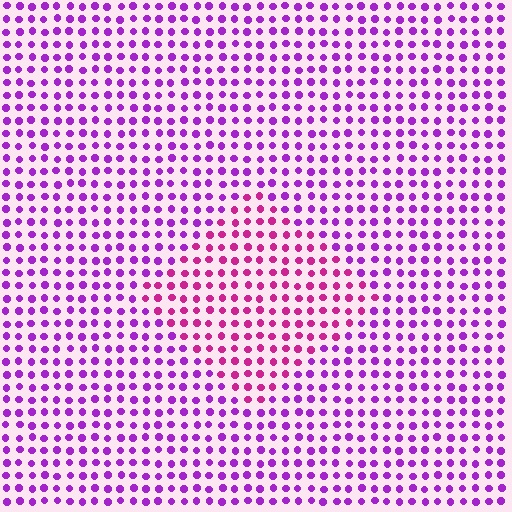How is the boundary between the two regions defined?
The boundary is defined purely by a slight shift in hue (about 35 degrees). Spacing, size, and orientation are identical on both sides.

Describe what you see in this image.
The image is filled with small purple elements in a uniform arrangement. A diamond-shaped region is visible where the elements are tinted to a slightly different hue, forming a subtle color boundary.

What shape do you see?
I see a diamond.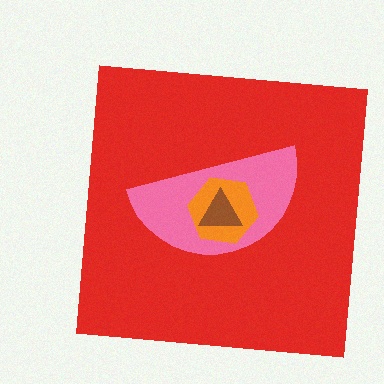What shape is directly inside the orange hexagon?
The brown triangle.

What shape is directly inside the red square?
The pink semicircle.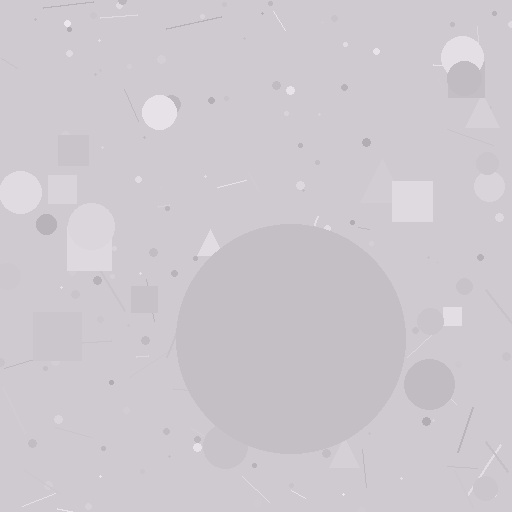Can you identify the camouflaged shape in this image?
The camouflaged shape is a circle.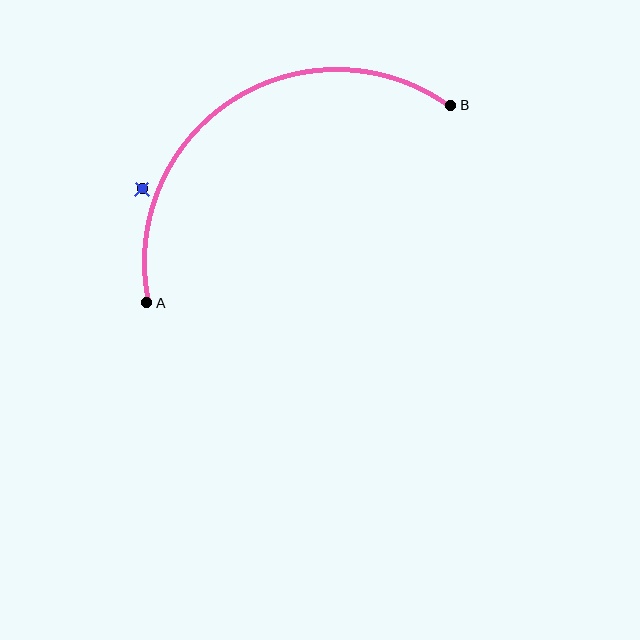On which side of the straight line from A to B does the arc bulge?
The arc bulges above the straight line connecting A and B.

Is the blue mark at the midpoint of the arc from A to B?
No — the blue mark does not lie on the arc at all. It sits slightly outside the curve.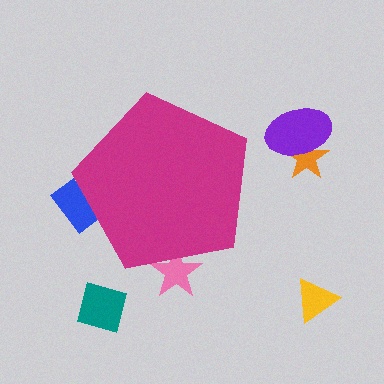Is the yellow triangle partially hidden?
No, the yellow triangle is fully visible.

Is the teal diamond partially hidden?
No, the teal diamond is fully visible.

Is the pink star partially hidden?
Yes, the pink star is partially hidden behind the magenta pentagon.